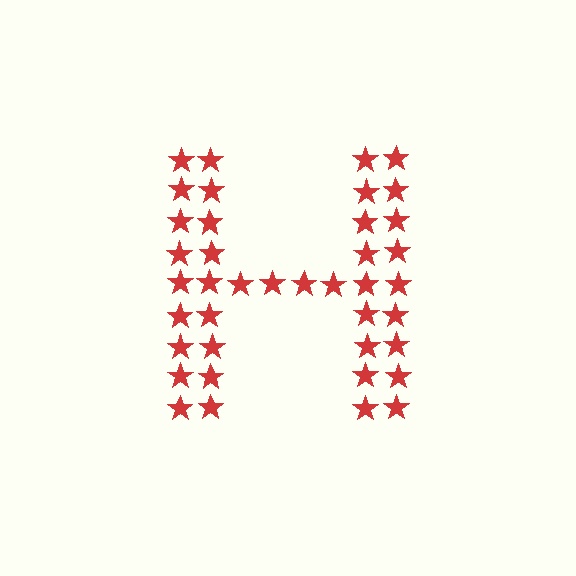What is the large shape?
The large shape is the letter H.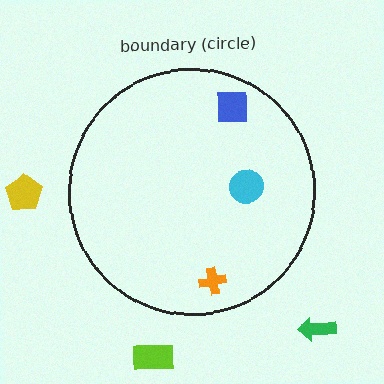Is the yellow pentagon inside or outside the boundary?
Outside.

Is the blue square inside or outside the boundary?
Inside.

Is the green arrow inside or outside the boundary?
Outside.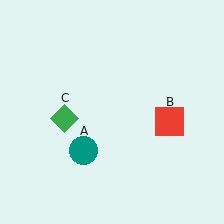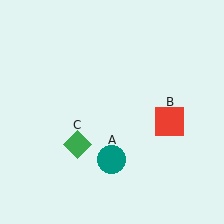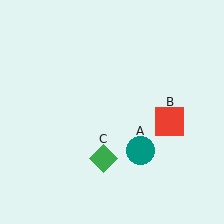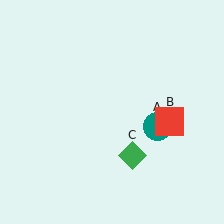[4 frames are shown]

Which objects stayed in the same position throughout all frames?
Red square (object B) remained stationary.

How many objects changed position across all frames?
2 objects changed position: teal circle (object A), green diamond (object C).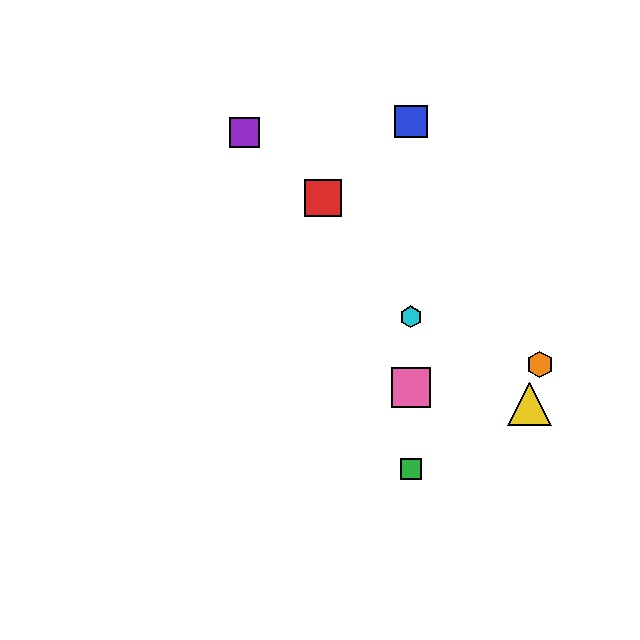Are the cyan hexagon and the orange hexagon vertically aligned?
No, the cyan hexagon is at x≈411 and the orange hexagon is at x≈540.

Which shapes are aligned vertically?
The blue square, the green square, the cyan hexagon, the pink square are aligned vertically.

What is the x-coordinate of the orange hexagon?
The orange hexagon is at x≈540.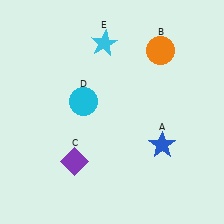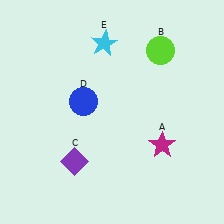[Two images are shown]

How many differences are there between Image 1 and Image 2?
There are 3 differences between the two images.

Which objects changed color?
A changed from blue to magenta. B changed from orange to lime. D changed from cyan to blue.